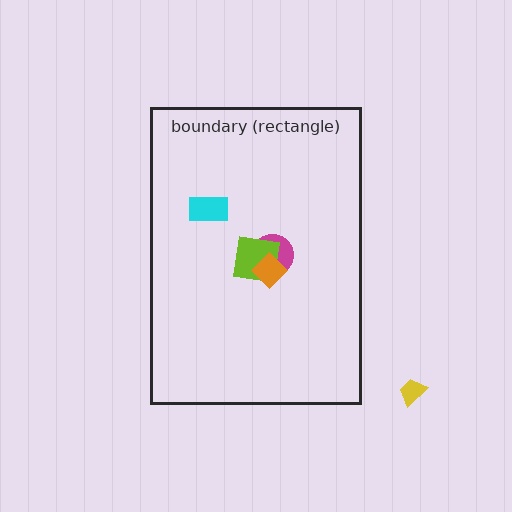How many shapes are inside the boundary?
4 inside, 1 outside.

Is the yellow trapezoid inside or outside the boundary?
Outside.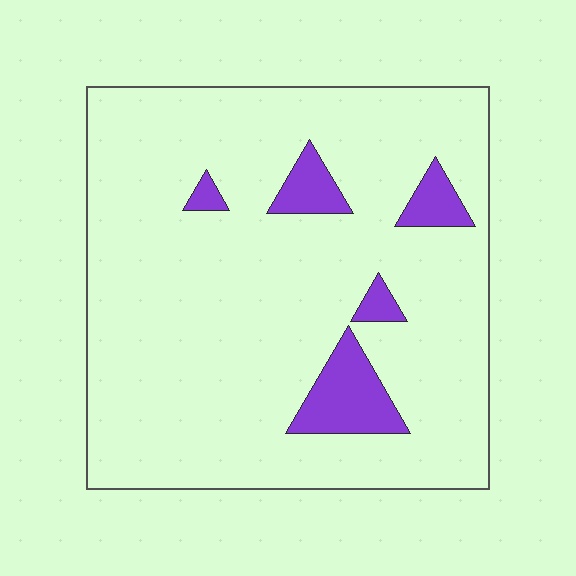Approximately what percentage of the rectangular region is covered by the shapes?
Approximately 10%.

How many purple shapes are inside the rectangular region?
5.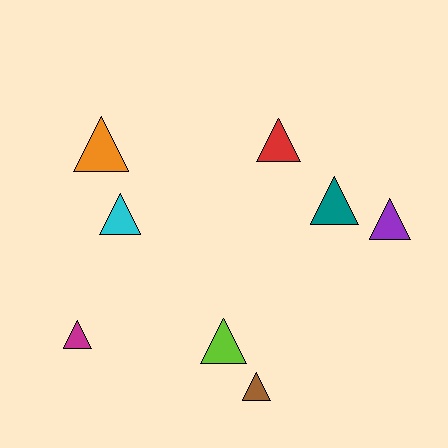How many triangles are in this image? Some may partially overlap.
There are 8 triangles.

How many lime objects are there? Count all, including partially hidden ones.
There is 1 lime object.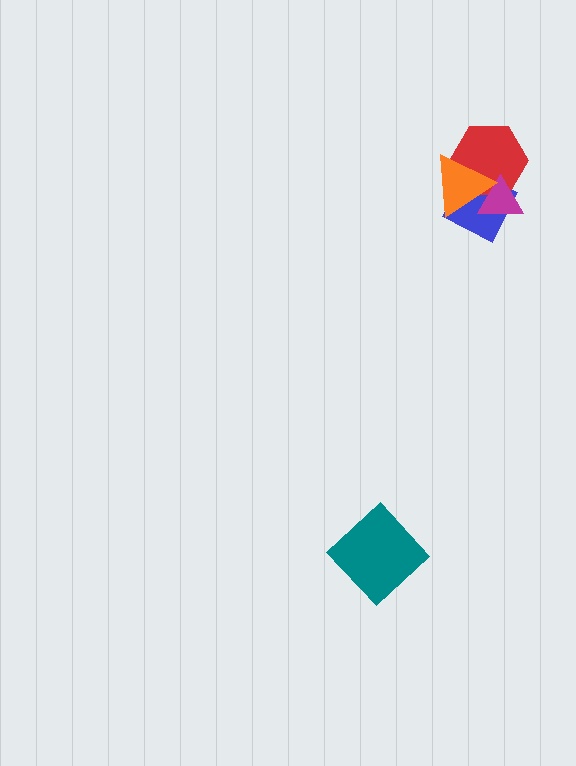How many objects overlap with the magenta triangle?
3 objects overlap with the magenta triangle.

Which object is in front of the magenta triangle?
The orange triangle is in front of the magenta triangle.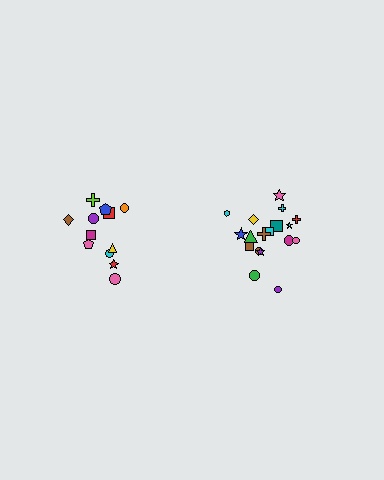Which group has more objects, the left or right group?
The right group.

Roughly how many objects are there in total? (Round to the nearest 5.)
Roughly 30 objects in total.